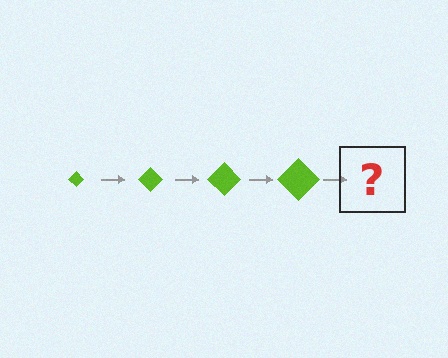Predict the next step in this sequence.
The next step is a lime diamond, larger than the previous one.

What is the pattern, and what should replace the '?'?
The pattern is that the diamond gets progressively larger each step. The '?' should be a lime diamond, larger than the previous one.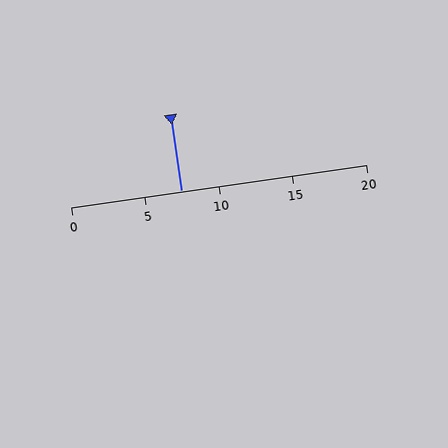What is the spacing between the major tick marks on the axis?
The major ticks are spaced 5 apart.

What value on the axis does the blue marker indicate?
The marker indicates approximately 7.5.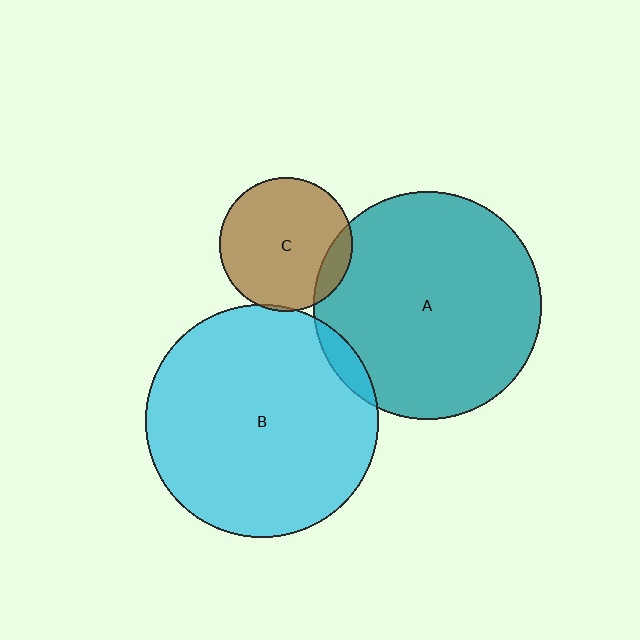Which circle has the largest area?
Circle B (cyan).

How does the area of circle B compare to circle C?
Approximately 3.1 times.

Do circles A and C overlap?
Yes.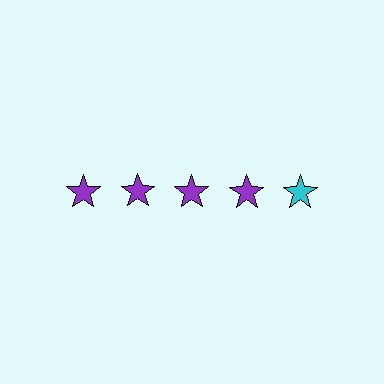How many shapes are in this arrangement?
There are 5 shapes arranged in a grid pattern.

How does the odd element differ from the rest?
It has a different color: cyan instead of purple.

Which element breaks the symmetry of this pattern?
The cyan star in the top row, rightmost column breaks the symmetry. All other shapes are purple stars.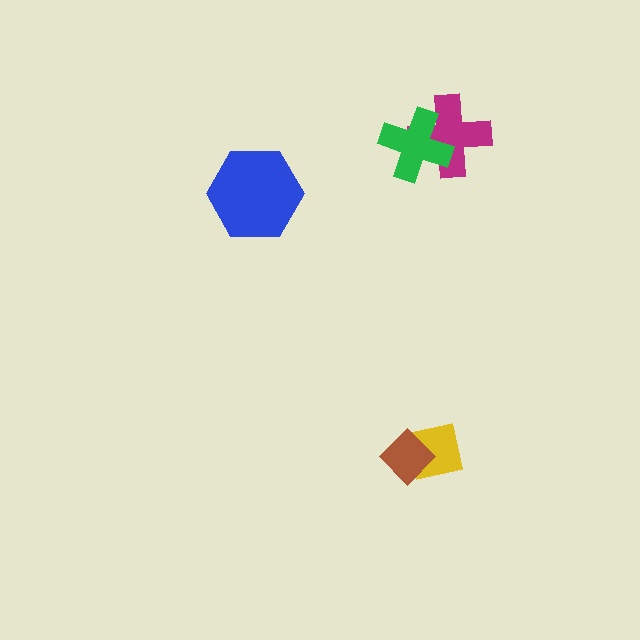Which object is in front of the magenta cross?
The green cross is in front of the magenta cross.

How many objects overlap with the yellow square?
1 object overlaps with the yellow square.